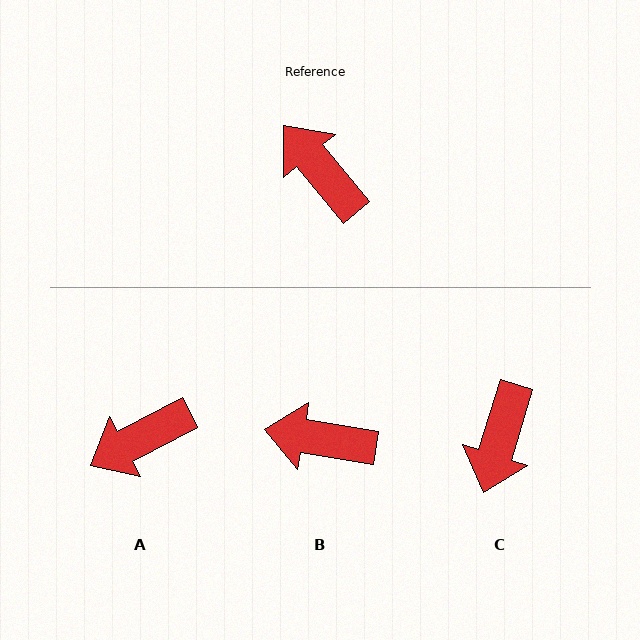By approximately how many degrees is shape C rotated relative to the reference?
Approximately 123 degrees counter-clockwise.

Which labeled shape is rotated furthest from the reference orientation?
C, about 123 degrees away.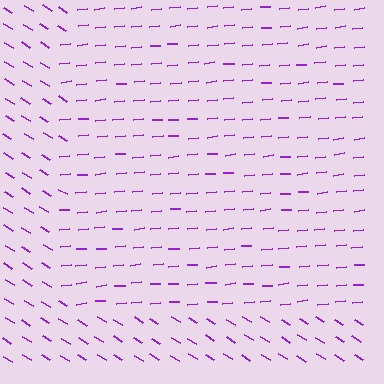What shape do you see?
I see a rectangle.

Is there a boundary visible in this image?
Yes, there is a texture boundary formed by a change in line orientation.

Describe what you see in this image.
The image is filled with small purple line segments. A rectangle region in the image has lines oriented differently from the surrounding lines, creating a visible texture boundary.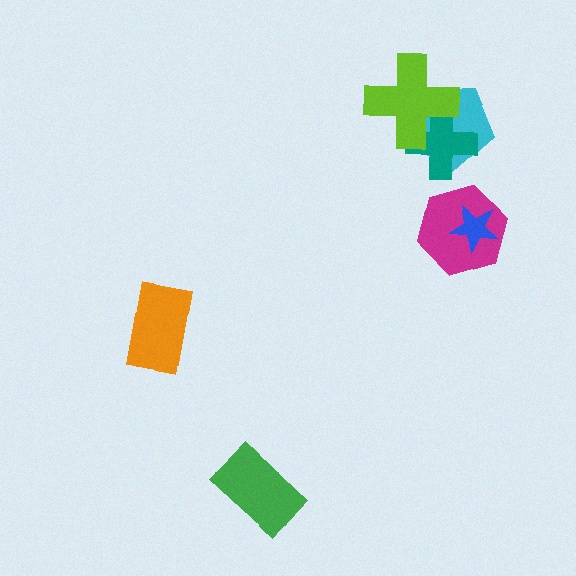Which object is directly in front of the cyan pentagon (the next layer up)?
The teal cross is directly in front of the cyan pentagon.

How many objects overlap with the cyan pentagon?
2 objects overlap with the cyan pentagon.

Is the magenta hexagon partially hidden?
Yes, it is partially covered by another shape.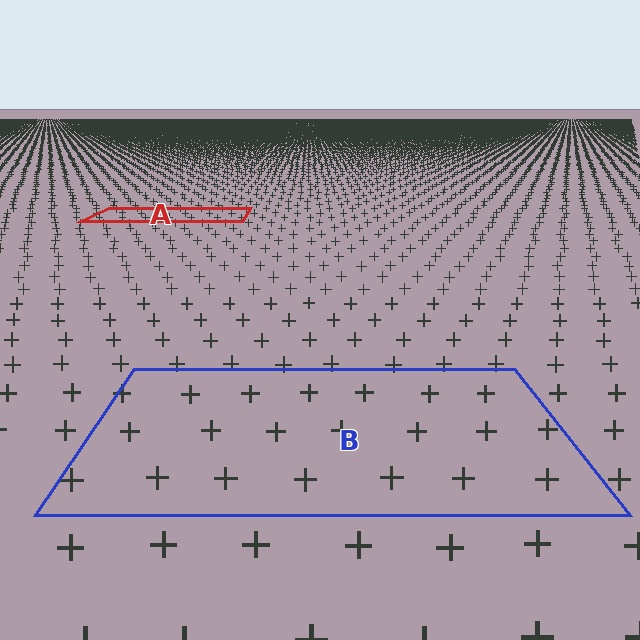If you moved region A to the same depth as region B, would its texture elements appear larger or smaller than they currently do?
They would appear larger. At a closer depth, the same texture elements are projected at a bigger on-screen size.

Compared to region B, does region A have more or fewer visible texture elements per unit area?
Region A has more texture elements per unit area — they are packed more densely because it is farther away.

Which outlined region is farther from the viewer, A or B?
Region A is farther from the viewer — the texture elements inside it appear smaller and more densely packed.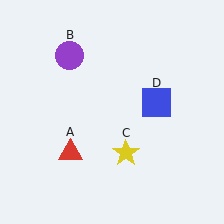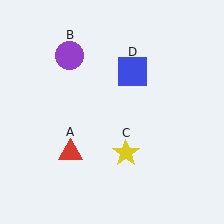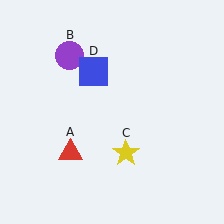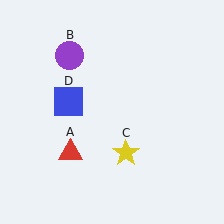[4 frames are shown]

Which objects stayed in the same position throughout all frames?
Red triangle (object A) and purple circle (object B) and yellow star (object C) remained stationary.